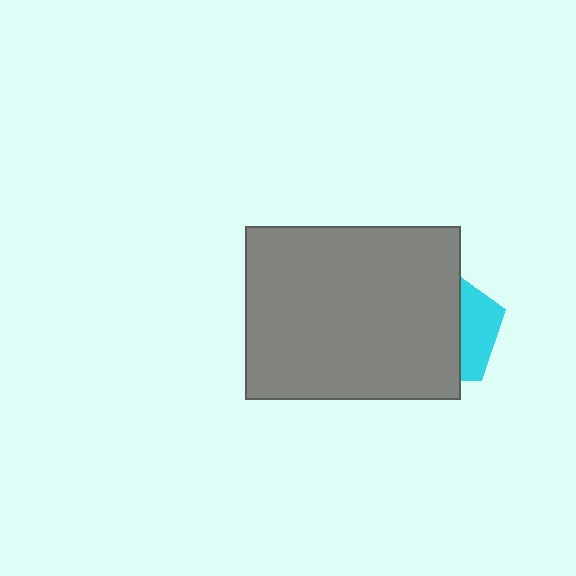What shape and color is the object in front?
The object in front is a gray rectangle.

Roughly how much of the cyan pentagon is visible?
A small part of it is visible (roughly 31%).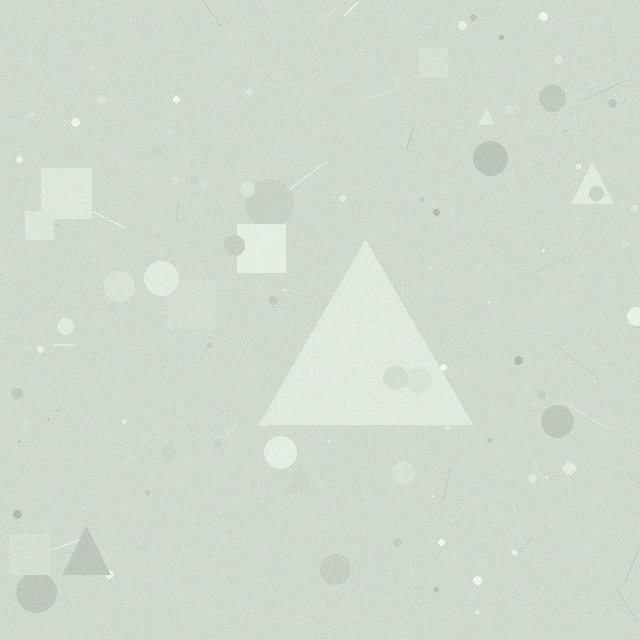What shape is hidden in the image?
A triangle is hidden in the image.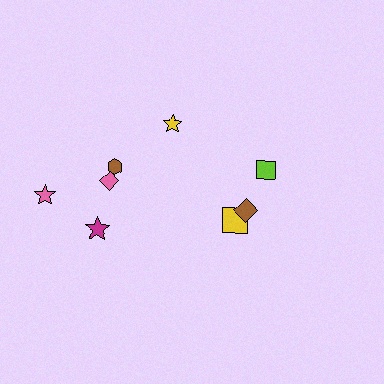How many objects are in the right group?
There are 3 objects.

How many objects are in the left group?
There are 5 objects.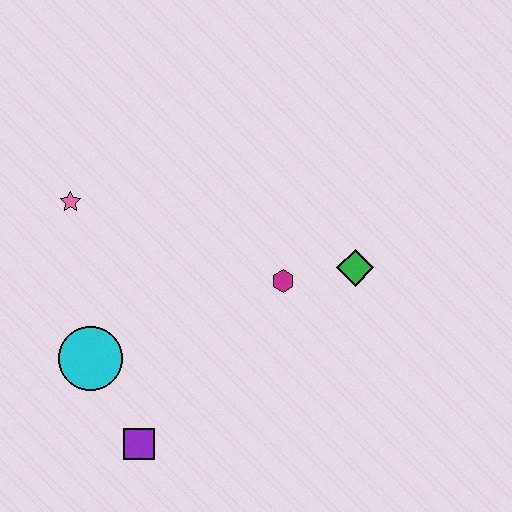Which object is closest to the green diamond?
The magenta hexagon is closest to the green diamond.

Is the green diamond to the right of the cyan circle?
Yes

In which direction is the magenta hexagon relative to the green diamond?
The magenta hexagon is to the left of the green diamond.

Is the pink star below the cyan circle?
No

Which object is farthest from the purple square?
The green diamond is farthest from the purple square.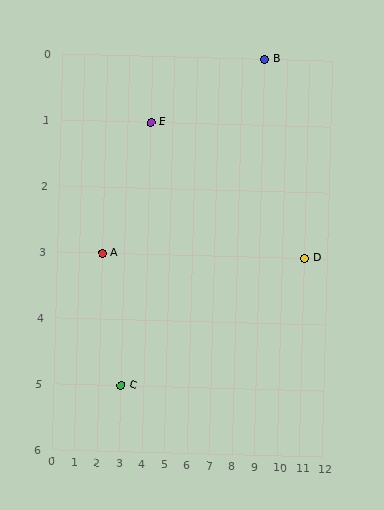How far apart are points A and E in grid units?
Points A and E are 2 columns and 2 rows apart (about 2.8 grid units diagonally).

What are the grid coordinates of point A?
Point A is at grid coordinates (2, 3).